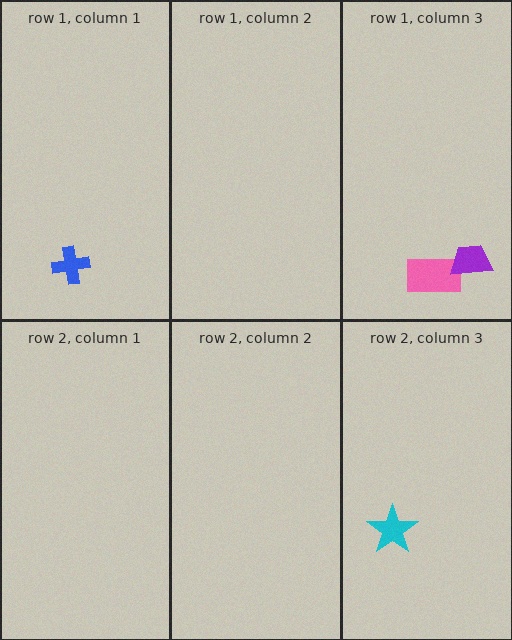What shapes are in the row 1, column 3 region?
The pink rectangle, the purple trapezoid.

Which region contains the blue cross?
The row 1, column 1 region.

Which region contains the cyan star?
The row 2, column 3 region.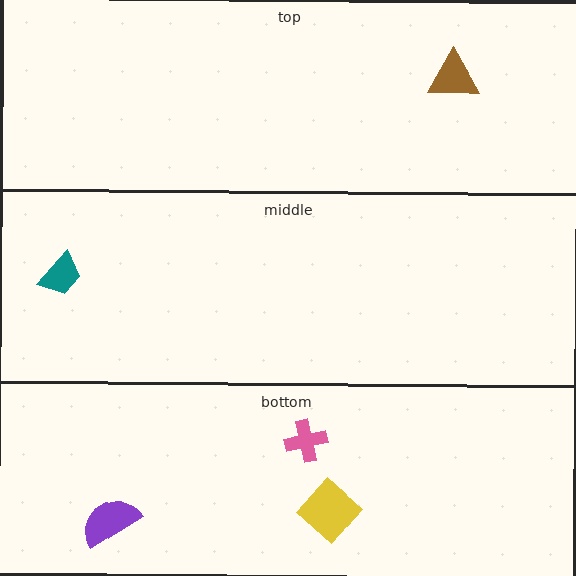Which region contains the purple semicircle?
The bottom region.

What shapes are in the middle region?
The teal trapezoid.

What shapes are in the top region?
The brown triangle.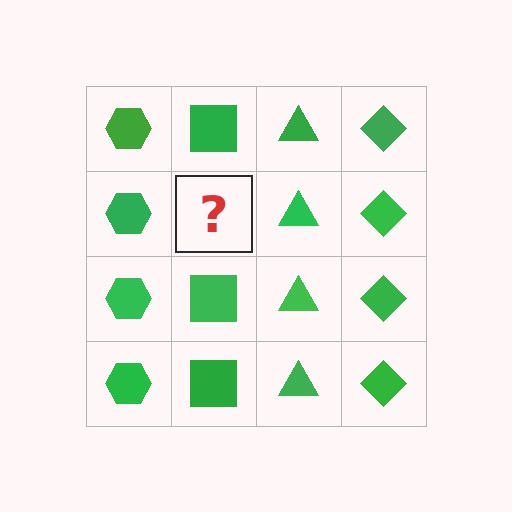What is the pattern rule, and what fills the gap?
The rule is that each column has a consistent shape. The gap should be filled with a green square.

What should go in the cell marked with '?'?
The missing cell should contain a green square.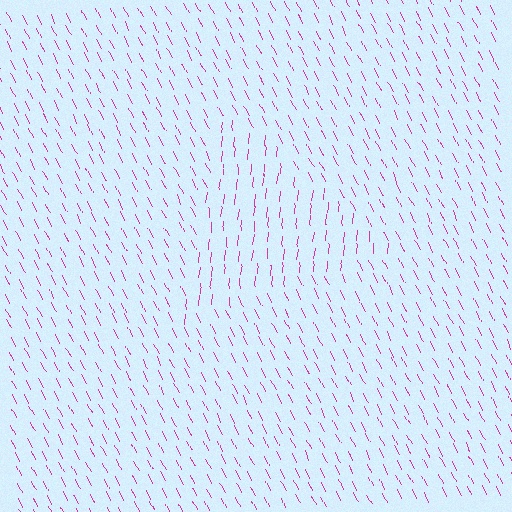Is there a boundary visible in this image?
Yes, there is a texture boundary formed by a change in line orientation.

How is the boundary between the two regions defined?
The boundary is defined purely by a change in line orientation (approximately 31 degrees difference). All lines are the same color and thickness.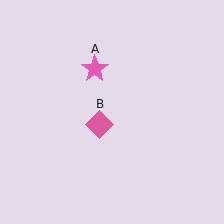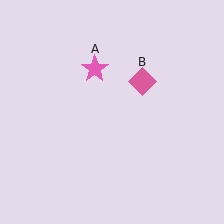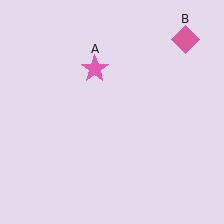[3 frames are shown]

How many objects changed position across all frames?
1 object changed position: pink diamond (object B).